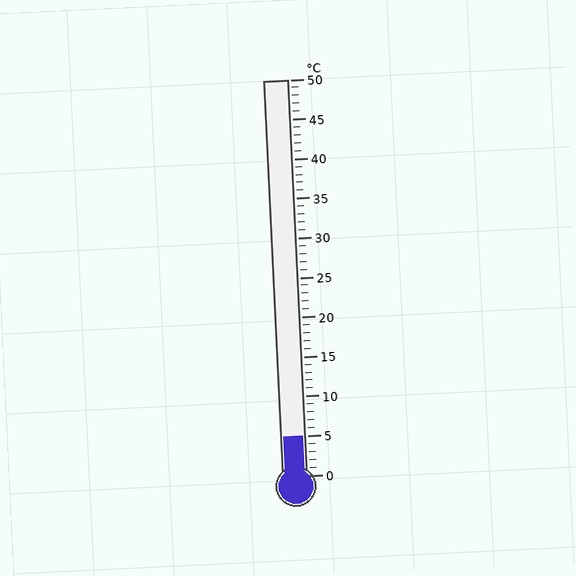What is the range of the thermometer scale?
The thermometer scale ranges from 0°C to 50°C.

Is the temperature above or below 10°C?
The temperature is below 10°C.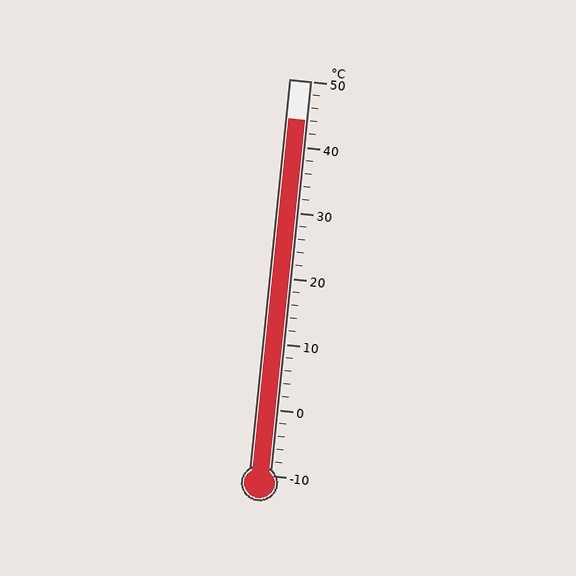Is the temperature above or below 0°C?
The temperature is above 0°C.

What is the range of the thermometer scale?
The thermometer scale ranges from -10°C to 50°C.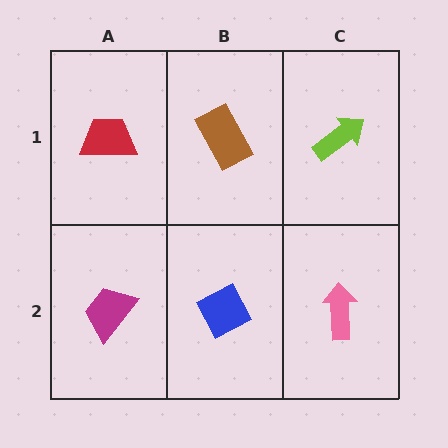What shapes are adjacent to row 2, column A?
A red trapezoid (row 1, column A), a blue diamond (row 2, column B).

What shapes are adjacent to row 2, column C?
A lime arrow (row 1, column C), a blue diamond (row 2, column B).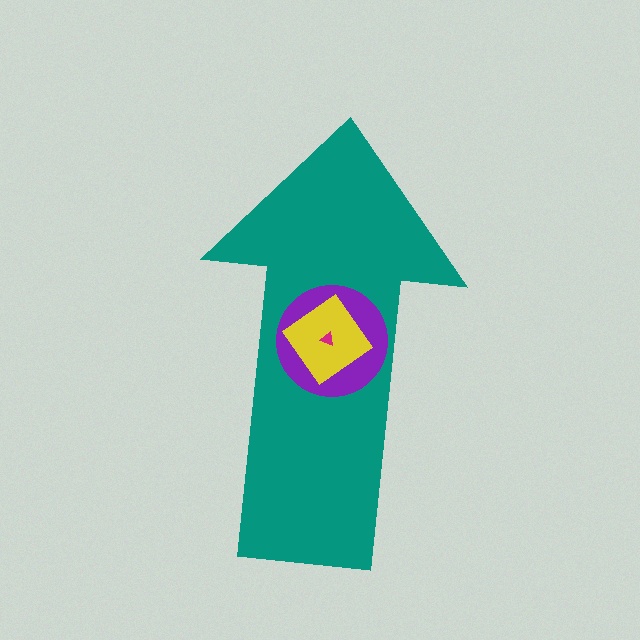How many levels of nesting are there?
4.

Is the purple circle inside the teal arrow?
Yes.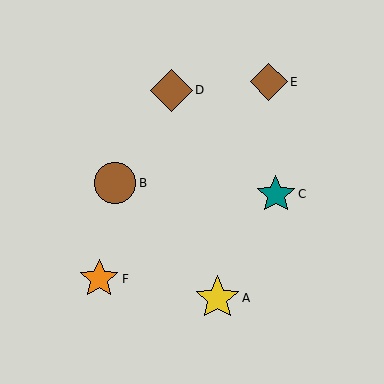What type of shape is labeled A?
Shape A is a yellow star.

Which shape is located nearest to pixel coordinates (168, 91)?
The brown diamond (labeled D) at (172, 90) is nearest to that location.